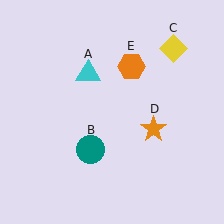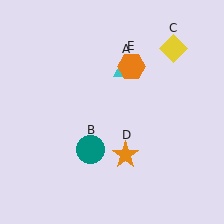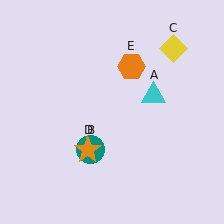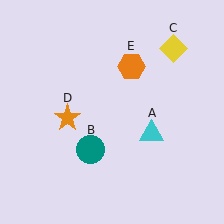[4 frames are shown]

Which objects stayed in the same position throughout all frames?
Teal circle (object B) and yellow diamond (object C) and orange hexagon (object E) remained stationary.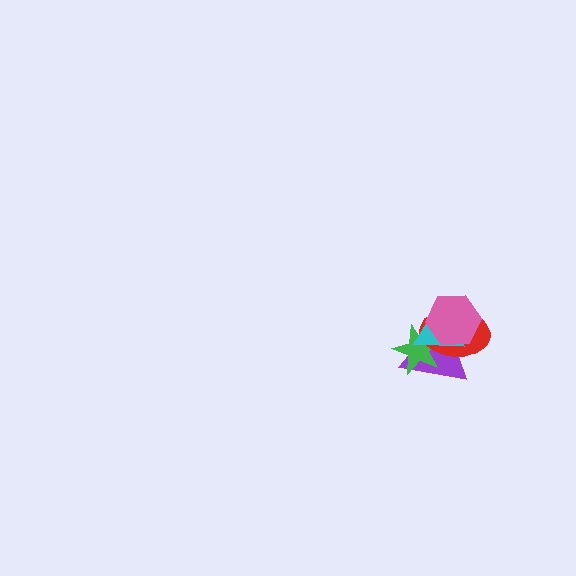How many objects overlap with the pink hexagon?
4 objects overlap with the pink hexagon.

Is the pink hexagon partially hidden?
No, no other shape covers it.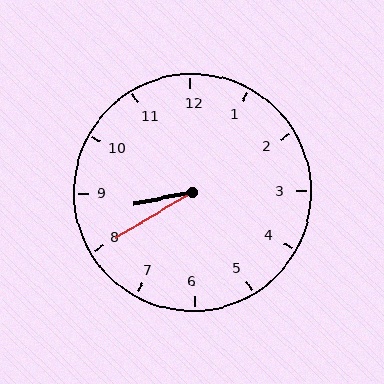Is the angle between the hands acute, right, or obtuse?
It is acute.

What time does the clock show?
8:40.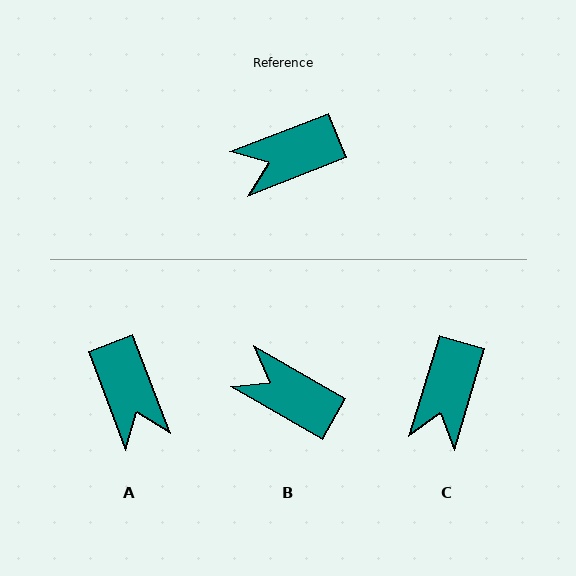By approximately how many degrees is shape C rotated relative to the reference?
Approximately 52 degrees counter-clockwise.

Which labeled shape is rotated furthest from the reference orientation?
A, about 90 degrees away.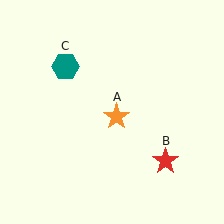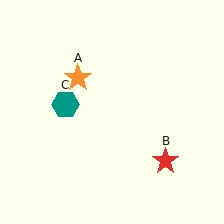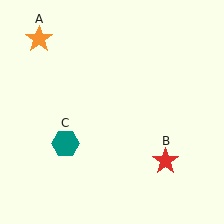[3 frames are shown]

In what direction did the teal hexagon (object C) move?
The teal hexagon (object C) moved down.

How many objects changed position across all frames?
2 objects changed position: orange star (object A), teal hexagon (object C).